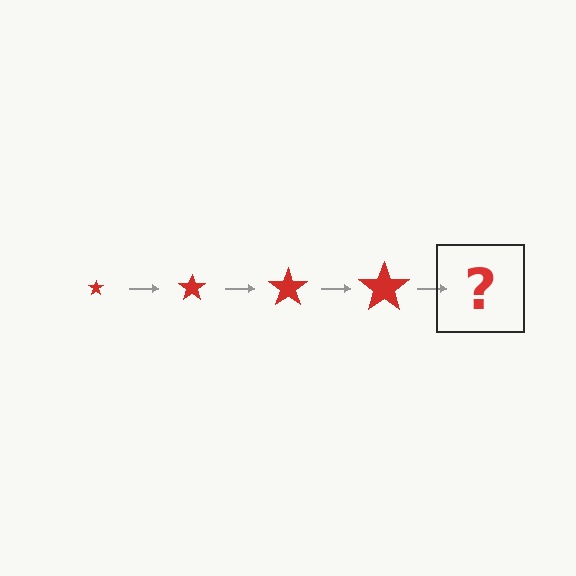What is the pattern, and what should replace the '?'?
The pattern is that the star gets progressively larger each step. The '?' should be a red star, larger than the previous one.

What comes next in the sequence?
The next element should be a red star, larger than the previous one.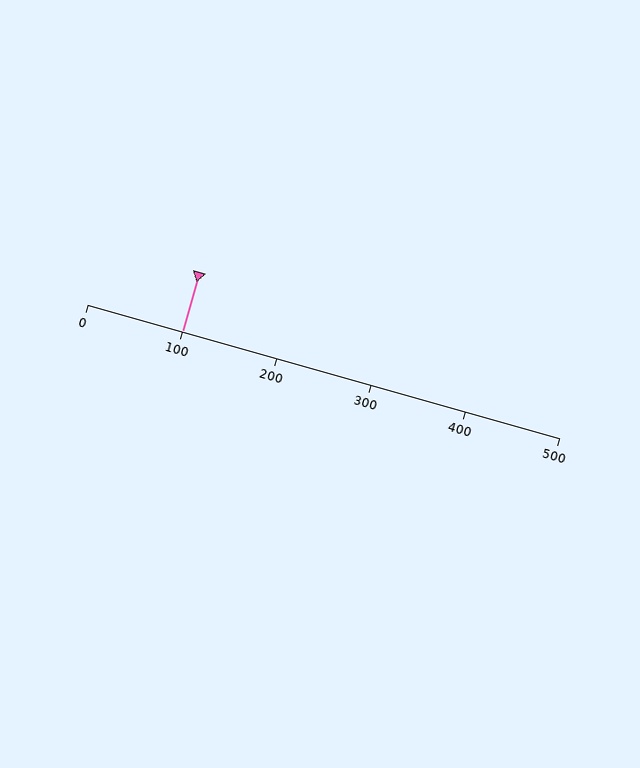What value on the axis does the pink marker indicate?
The marker indicates approximately 100.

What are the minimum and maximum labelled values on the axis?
The axis runs from 0 to 500.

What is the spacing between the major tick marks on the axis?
The major ticks are spaced 100 apart.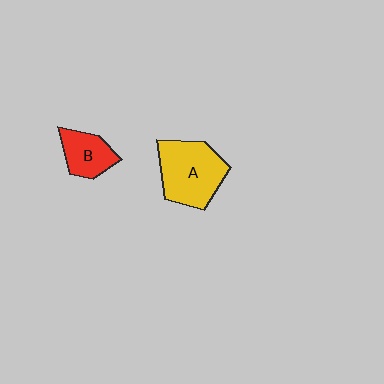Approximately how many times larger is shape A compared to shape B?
Approximately 1.8 times.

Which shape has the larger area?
Shape A (yellow).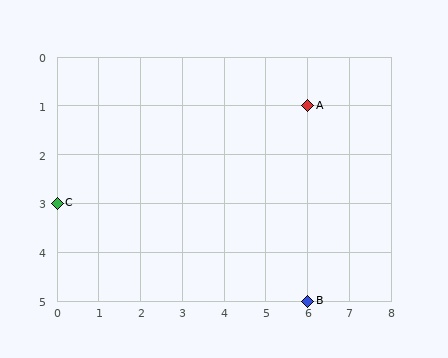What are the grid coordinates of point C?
Point C is at grid coordinates (0, 3).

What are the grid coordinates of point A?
Point A is at grid coordinates (6, 1).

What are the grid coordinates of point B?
Point B is at grid coordinates (6, 5).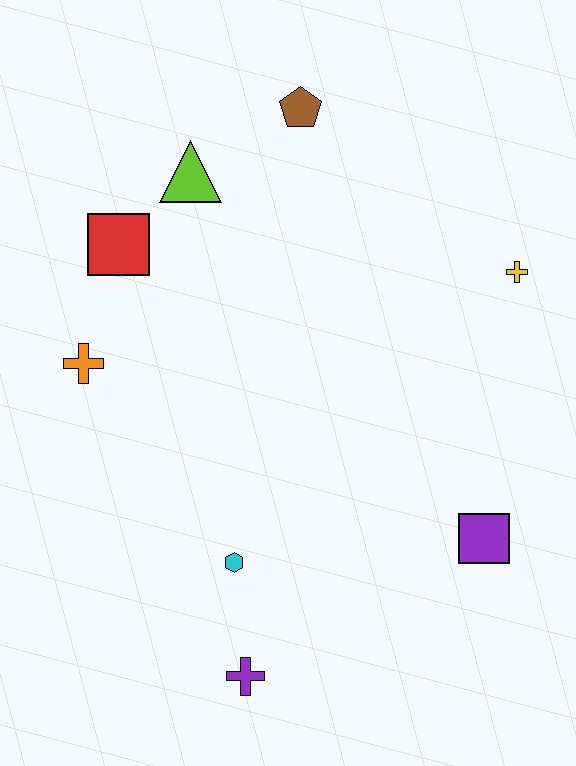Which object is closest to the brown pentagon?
The lime triangle is closest to the brown pentagon.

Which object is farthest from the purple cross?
The brown pentagon is farthest from the purple cross.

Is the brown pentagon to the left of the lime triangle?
No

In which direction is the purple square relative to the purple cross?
The purple square is to the right of the purple cross.